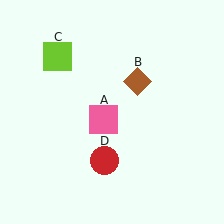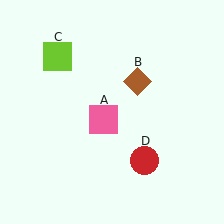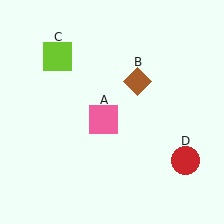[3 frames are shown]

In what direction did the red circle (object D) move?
The red circle (object D) moved right.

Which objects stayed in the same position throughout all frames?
Pink square (object A) and brown diamond (object B) and lime square (object C) remained stationary.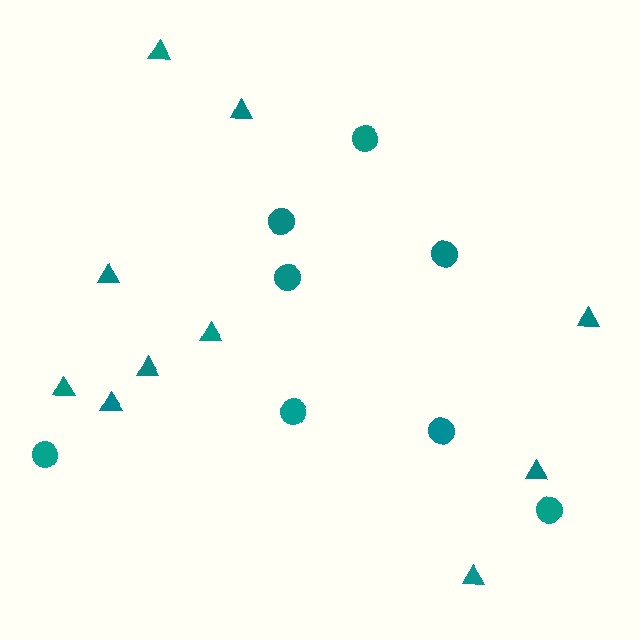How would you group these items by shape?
There are 2 groups: one group of triangles (10) and one group of circles (8).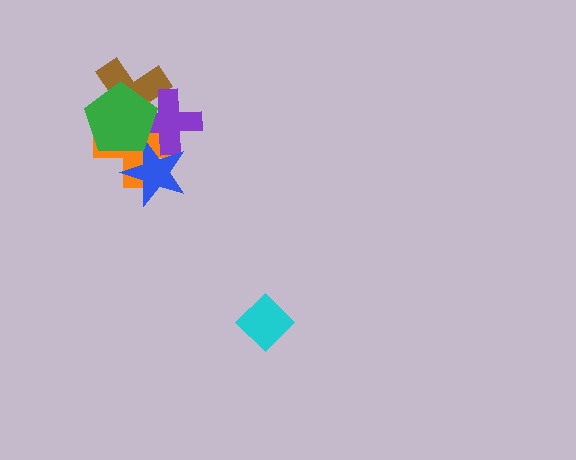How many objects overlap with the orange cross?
4 objects overlap with the orange cross.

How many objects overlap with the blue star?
3 objects overlap with the blue star.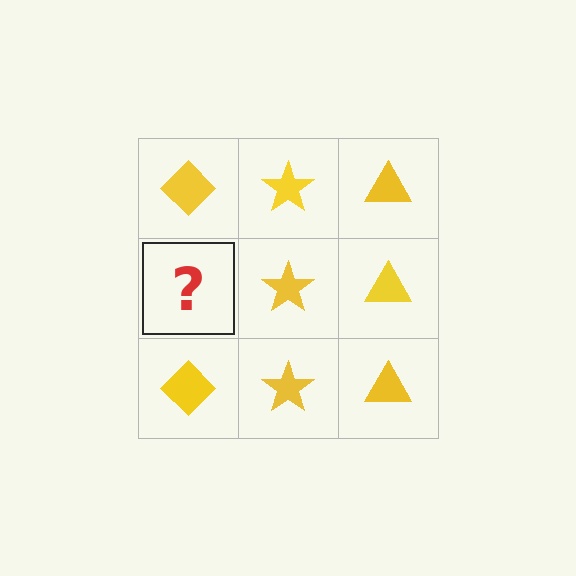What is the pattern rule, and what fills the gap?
The rule is that each column has a consistent shape. The gap should be filled with a yellow diamond.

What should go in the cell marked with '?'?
The missing cell should contain a yellow diamond.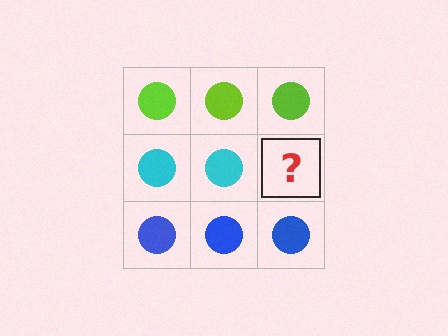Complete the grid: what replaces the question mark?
The question mark should be replaced with a cyan circle.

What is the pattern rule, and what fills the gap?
The rule is that each row has a consistent color. The gap should be filled with a cyan circle.